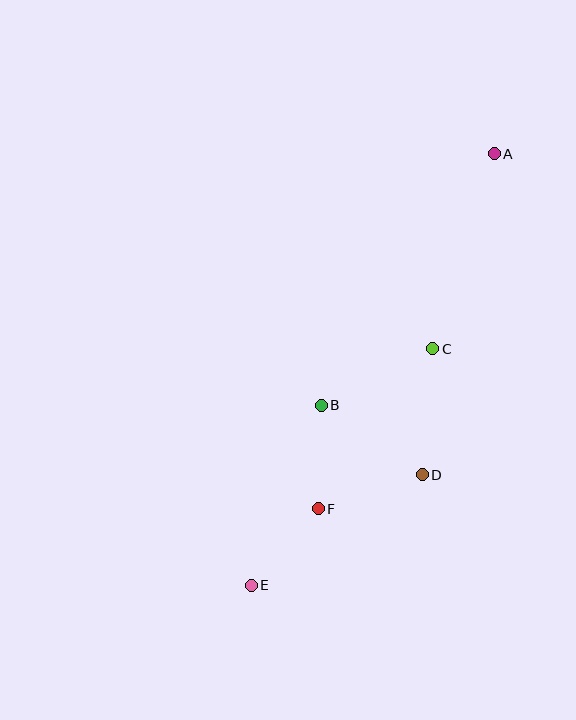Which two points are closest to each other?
Points E and F are closest to each other.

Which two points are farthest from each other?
Points A and E are farthest from each other.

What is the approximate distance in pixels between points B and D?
The distance between B and D is approximately 123 pixels.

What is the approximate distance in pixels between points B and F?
The distance between B and F is approximately 103 pixels.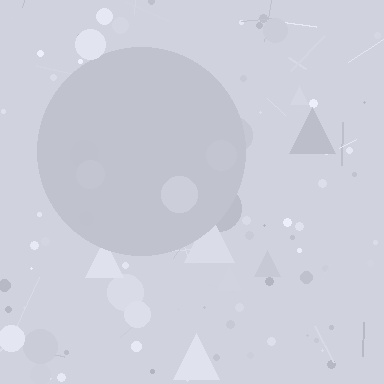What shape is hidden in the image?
A circle is hidden in the image.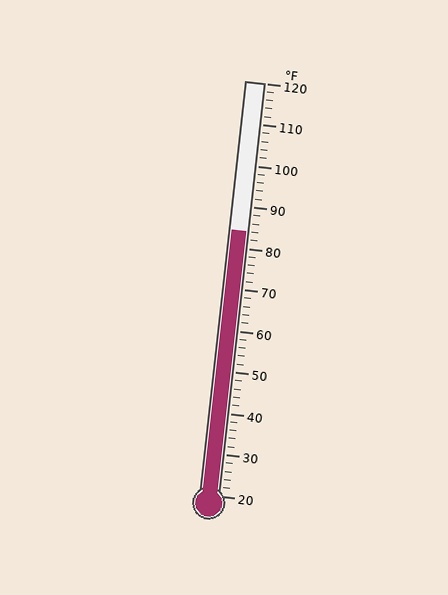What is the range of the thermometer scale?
The thermometer scale ranges from 20°F to 120°F.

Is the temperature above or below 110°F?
The temperature is below 110°F.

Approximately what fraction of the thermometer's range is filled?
The thermometer is filled to approximately 65% of its range.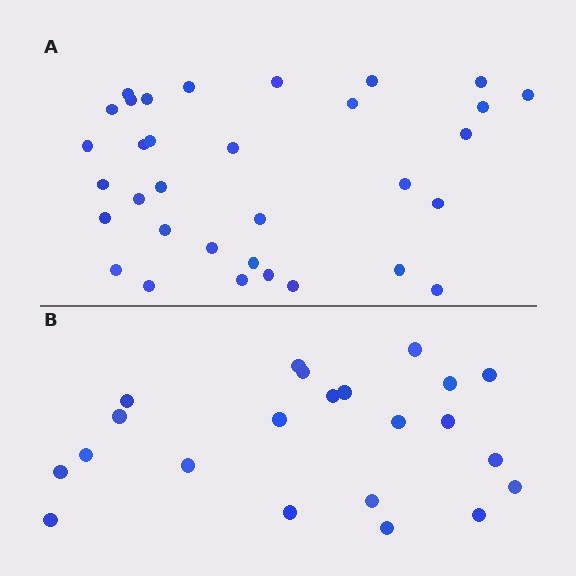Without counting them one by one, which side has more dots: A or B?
Region A (the top region) has more dots.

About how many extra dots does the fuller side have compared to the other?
Region A has roughly 12 or so more dots than region B.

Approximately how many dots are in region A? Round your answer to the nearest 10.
About 30 dots. (The exact count is 33, which rounds to 30.)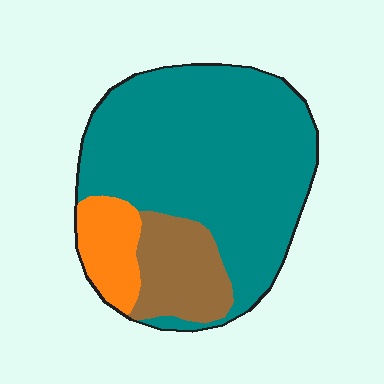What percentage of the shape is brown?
Brown covers around 15% of the shape.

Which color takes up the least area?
Orange, at roughly 10%.